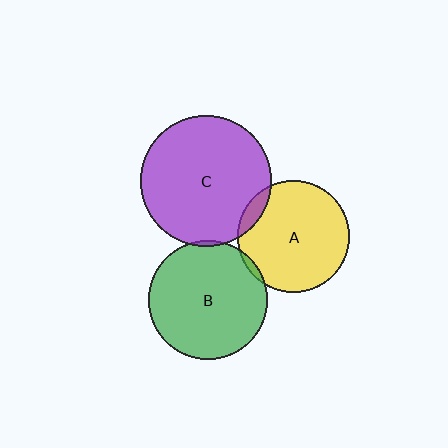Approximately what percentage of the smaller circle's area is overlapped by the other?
Approximately 5%.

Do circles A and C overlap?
Yes.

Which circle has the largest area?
Circle C (purple).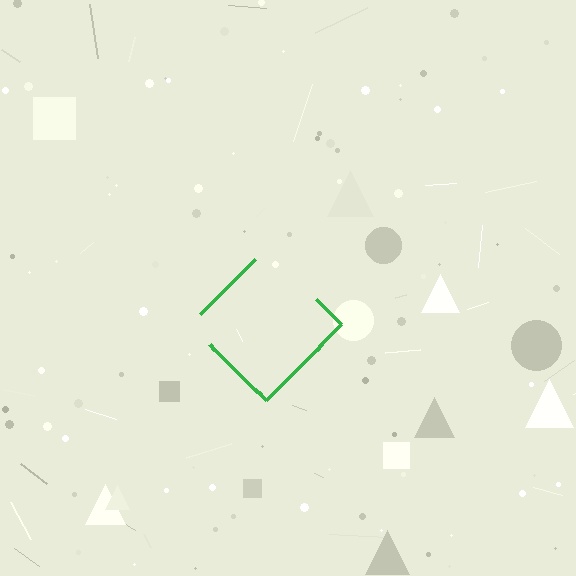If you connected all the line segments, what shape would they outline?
They would outline a diamond.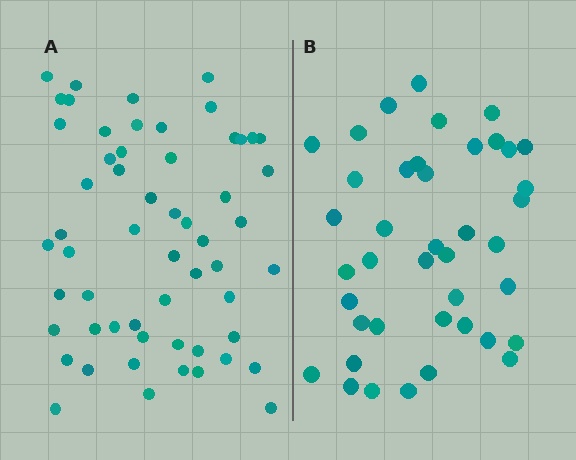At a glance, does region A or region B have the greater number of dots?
Region A (the left region) has more dots.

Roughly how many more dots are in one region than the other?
Region A has approximately 15 more dots than region B.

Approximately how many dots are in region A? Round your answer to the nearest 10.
About 60 dots. (The exact count is 57, which rounds to 60.)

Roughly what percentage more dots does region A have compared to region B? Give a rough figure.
About 40% more.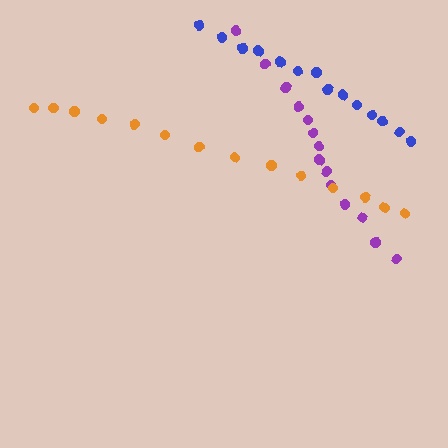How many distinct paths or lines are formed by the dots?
There are 3 distinct paths.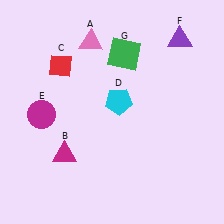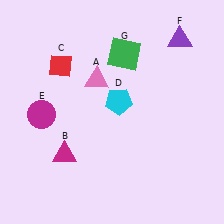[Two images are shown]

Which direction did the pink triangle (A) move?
The pink triangle (A) moved down.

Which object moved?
The pink triangle (A) moved down.